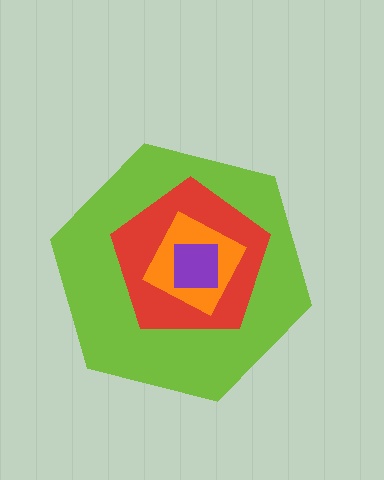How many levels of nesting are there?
4.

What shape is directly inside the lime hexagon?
The red pentagon.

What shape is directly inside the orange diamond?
The purple square.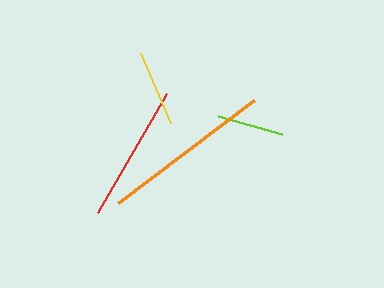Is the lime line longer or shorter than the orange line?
The orange line is longer than the lime line.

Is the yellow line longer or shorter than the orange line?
The orange line is longer than the yellow line.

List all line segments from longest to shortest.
From longest to shortest: orange, red, yellow, lime.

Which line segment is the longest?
The orange line is the longest at approximately 170 pixels.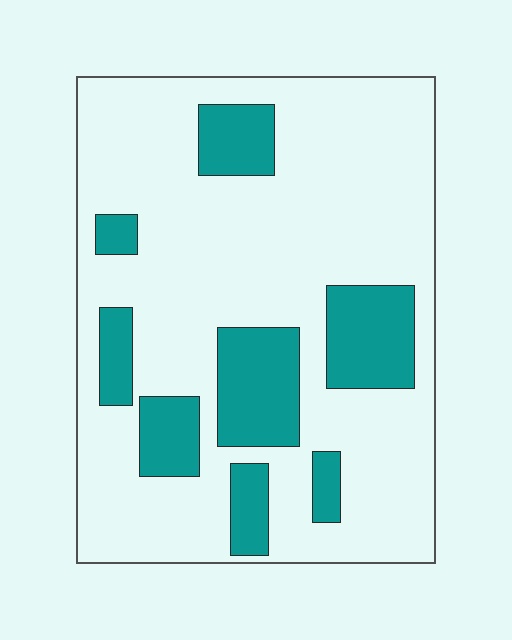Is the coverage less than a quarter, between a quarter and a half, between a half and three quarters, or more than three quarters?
Less than a quarter.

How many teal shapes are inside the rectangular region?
8.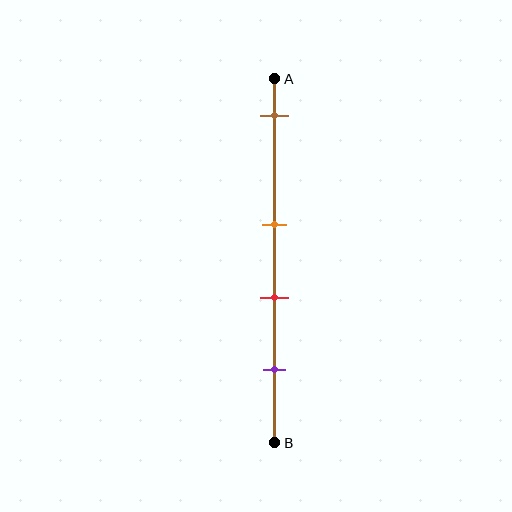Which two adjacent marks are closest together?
The orange and red marks are the closest adjacent pair.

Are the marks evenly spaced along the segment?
No, the marks are not evenly spaced.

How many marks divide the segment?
There are 4 marks dividing the segment.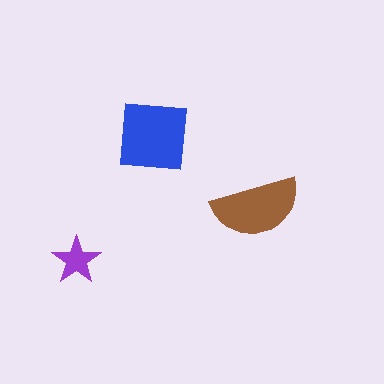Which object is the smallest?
The purple star.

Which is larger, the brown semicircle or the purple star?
The brown semicircle.